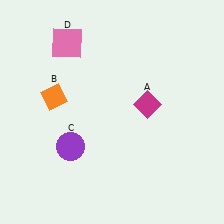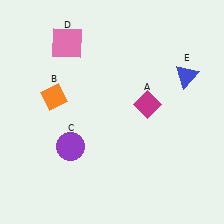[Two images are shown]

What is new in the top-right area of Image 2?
A blue triangle (E) was added in the top-right area of Image 2.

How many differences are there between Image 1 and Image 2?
There is 1 difference between the two images.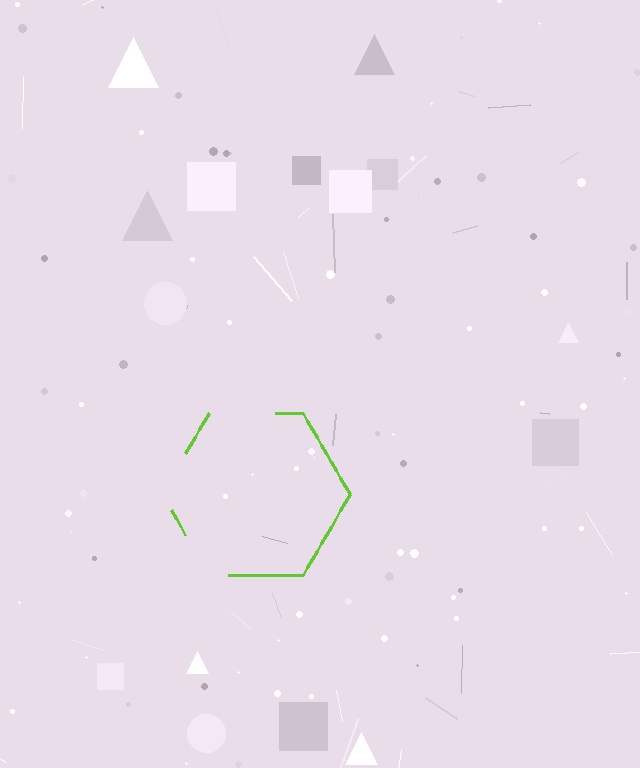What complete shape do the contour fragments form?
The contour fragments form a hexagon.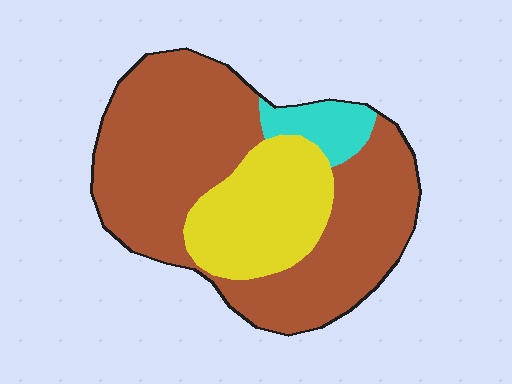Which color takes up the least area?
Cyan, at roughly 10%.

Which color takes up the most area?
Brown, at roughly 70%.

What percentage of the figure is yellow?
Yellow covers 24% of the figure.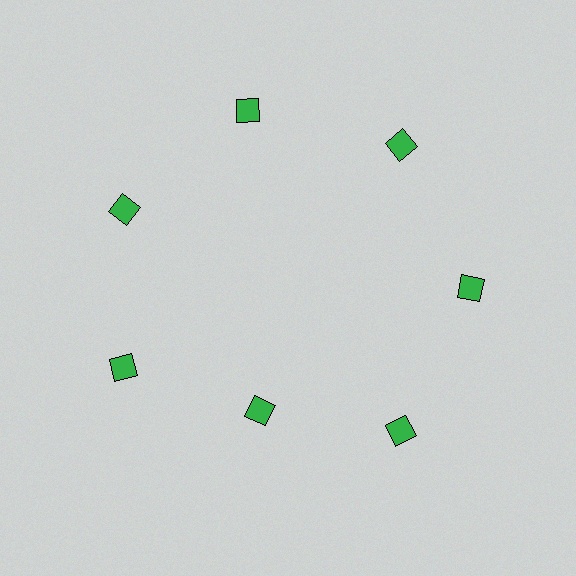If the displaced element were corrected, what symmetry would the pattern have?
It would have 7-fold rotational symmetry — the pattern would map onto itself every 51 degrees.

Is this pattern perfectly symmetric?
No. The 7 green diamonds are arranged in a ring, but one element near the 6 o'clock position is pulled inward toward the center, breaking the 7-fold rotational symmetry.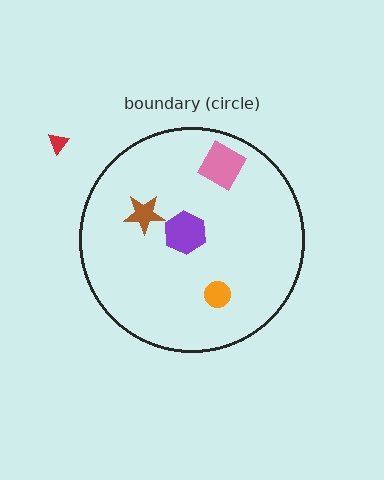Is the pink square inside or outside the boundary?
Inside.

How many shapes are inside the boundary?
4 inside, 1 outside.